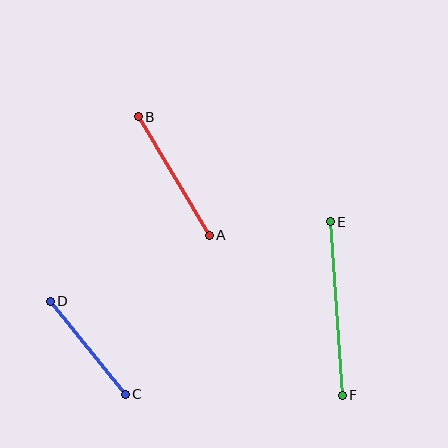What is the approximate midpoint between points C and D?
The midpoint is at approximately (88, 348) pixels.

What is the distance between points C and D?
The distance is approximately 119 pixels.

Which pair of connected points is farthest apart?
Points E and F are farthest apart.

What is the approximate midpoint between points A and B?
The midpoint is at approximately (174, 176) pixels.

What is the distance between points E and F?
The distance is approximately 174 pixels.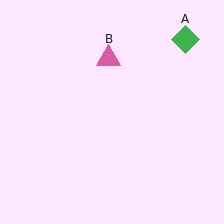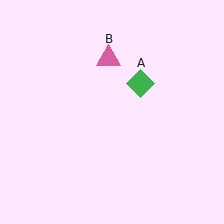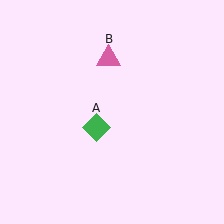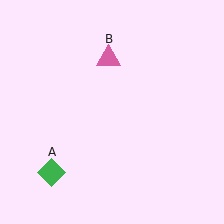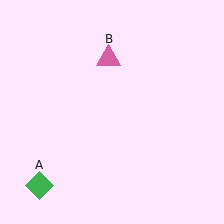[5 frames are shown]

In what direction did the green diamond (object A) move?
The green diamond (object A) moved down and to the left.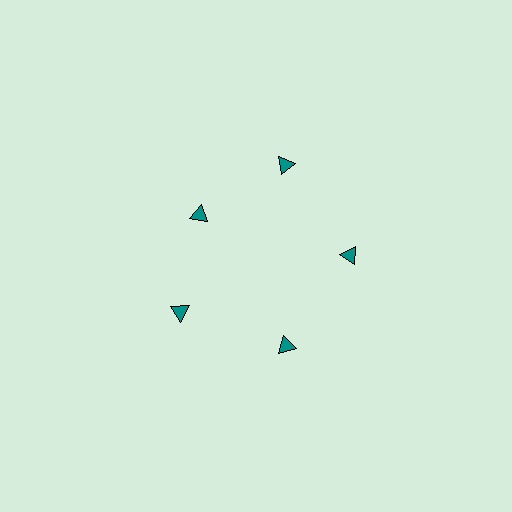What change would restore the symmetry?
The symmetry would be restored by moving it outward, back onto the ring so that all 5 triangles sit at equal angles and equal distance from the center.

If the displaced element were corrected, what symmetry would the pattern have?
It would have 5-fold rotational symmetry — the pattern would map onto itself every 72 degrees.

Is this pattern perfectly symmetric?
No. The 5 teal triangles are arranged in a ring, but one element near the 10 o'clock position is pulled inward toward the center, breaking the 5-fold rotational symmetry.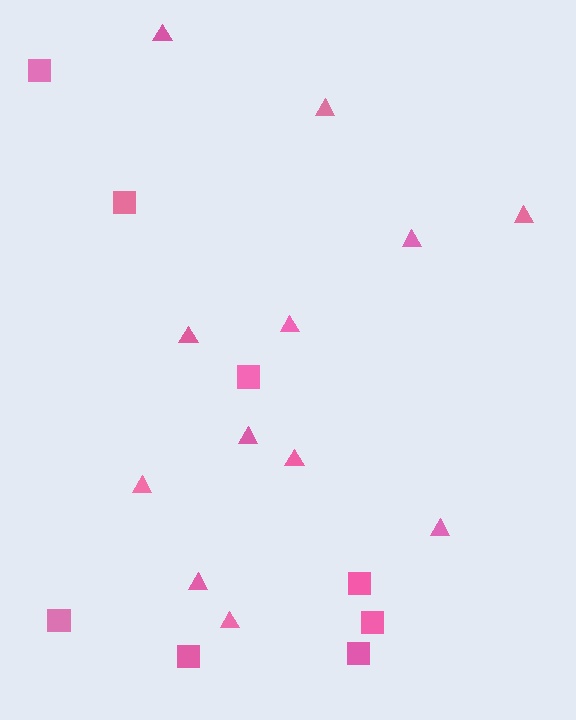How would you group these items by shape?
There are 2 groups: one group of triangles (12) and one group of squares (8).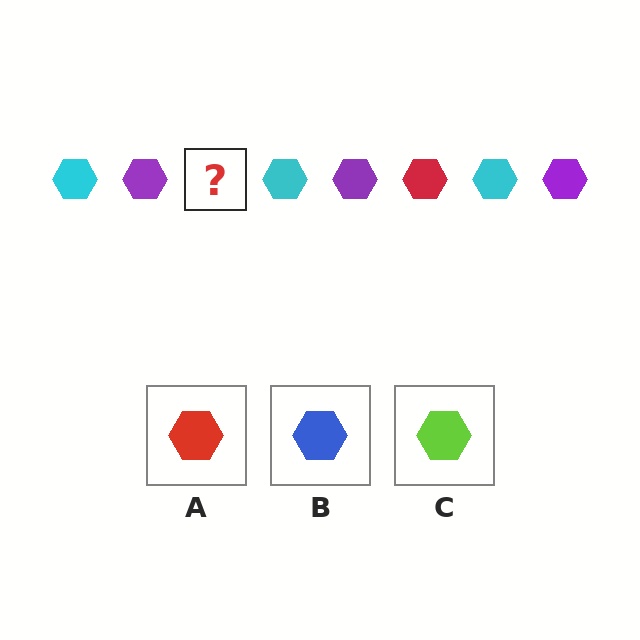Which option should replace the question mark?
Option A.